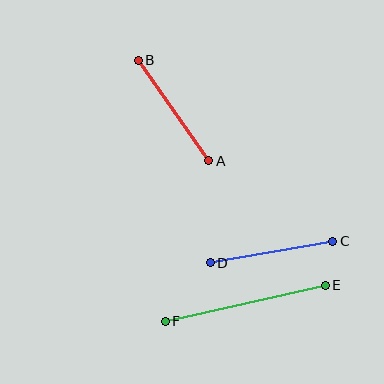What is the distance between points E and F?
The distance is approximately 164 pixels.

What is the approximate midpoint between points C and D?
The midpoint is at approximately (271, 252) pixels.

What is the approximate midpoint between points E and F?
The midpoint is at approximately (245, 303) pixels.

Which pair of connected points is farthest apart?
Points E and F are farthest apart.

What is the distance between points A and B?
The distance is approximately 123 pixels.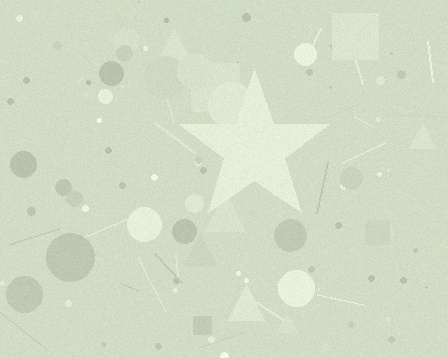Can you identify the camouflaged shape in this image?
The camouflaged shape is a star.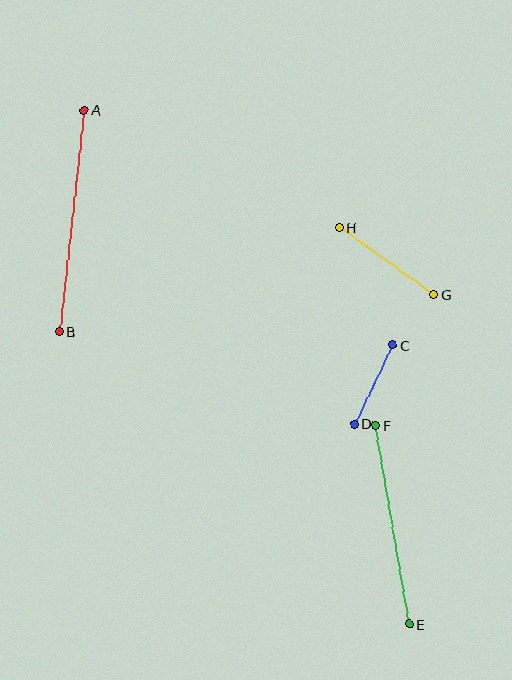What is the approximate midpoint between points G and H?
The midpoint is at approximately (387, 261) pixels.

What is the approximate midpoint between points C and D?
The midpoint is at approximately (374, 384) pixels.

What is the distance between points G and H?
The distance is approximately 116 pixels.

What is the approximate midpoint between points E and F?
The midpoint is at approximately (392, 525) pixels.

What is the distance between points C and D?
The distance is approximately 87 pixels.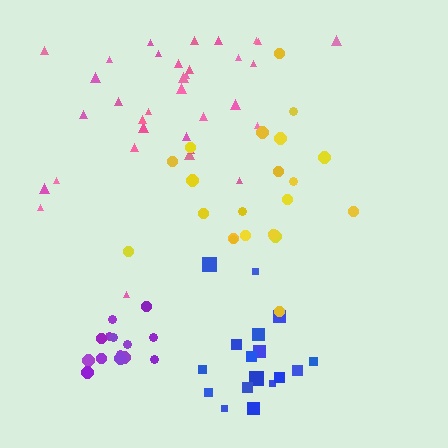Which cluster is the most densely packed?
Purple.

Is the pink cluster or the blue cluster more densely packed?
Blue.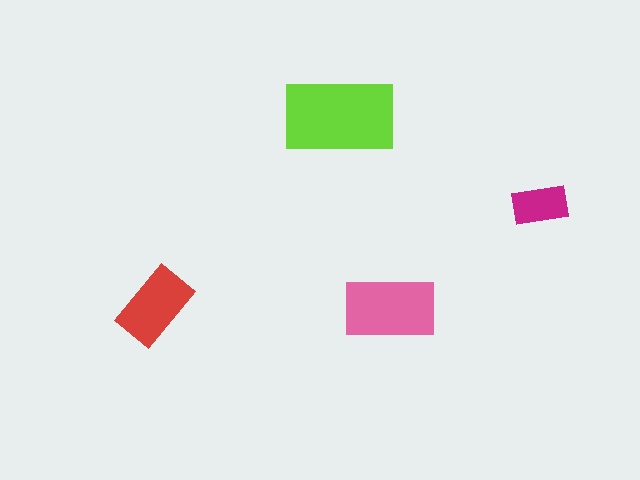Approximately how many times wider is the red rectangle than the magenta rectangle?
About 1.5 times wider.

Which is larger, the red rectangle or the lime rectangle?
The lime one.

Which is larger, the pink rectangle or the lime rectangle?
The lime one.